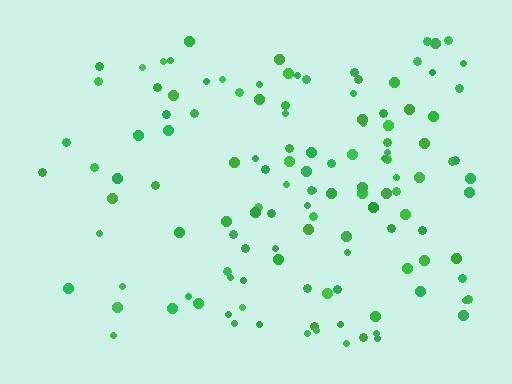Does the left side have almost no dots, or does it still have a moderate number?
Still a moderate number, just noticeably fewer than the right.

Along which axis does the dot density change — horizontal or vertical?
Horizontal.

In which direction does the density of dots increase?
From left to right, with the right side densest.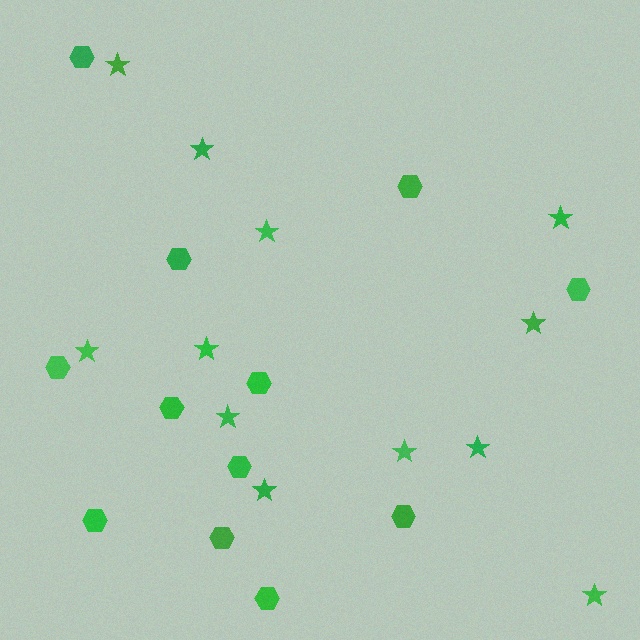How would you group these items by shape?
There are 2 groups: one group of hexagons (12) and one group of stars (12).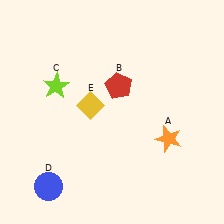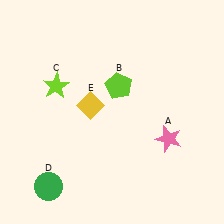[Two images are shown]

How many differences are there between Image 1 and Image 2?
There are 3 differences between the two images.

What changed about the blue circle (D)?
In Image 1, D is blue. In Image 2, it changed to green.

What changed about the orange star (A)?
In Image 1, A is orange. In Image 2, it changed to pink.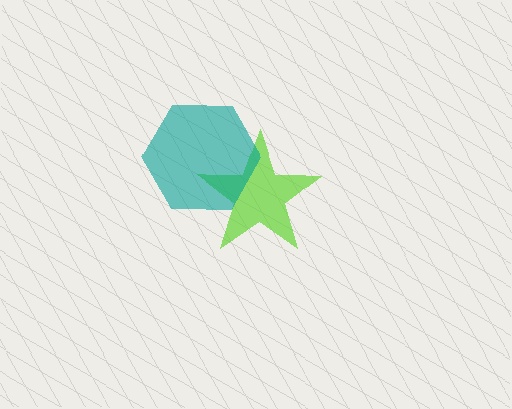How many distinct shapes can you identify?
There are 2 distinct shapes: a lime star, a teal hexagon.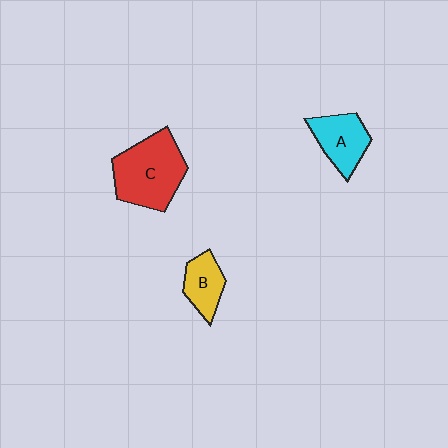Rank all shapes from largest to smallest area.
From largest to smallest: C (red), A (cyan), B (yellow).